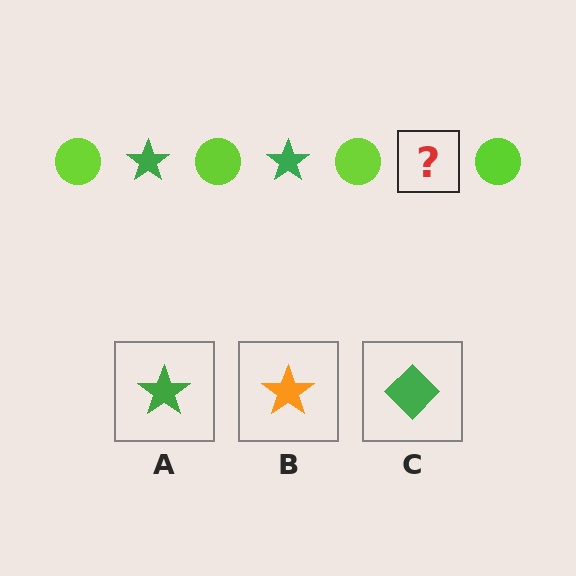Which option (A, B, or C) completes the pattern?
A.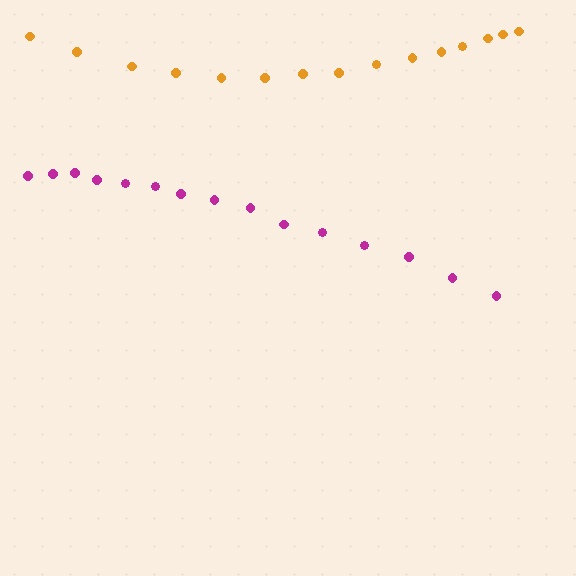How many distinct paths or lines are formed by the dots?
There are 2 distinct paths.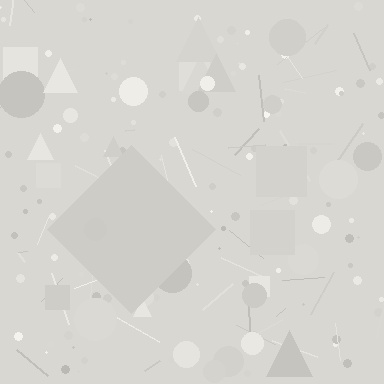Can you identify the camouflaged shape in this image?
The camouflaged shape is a diamond.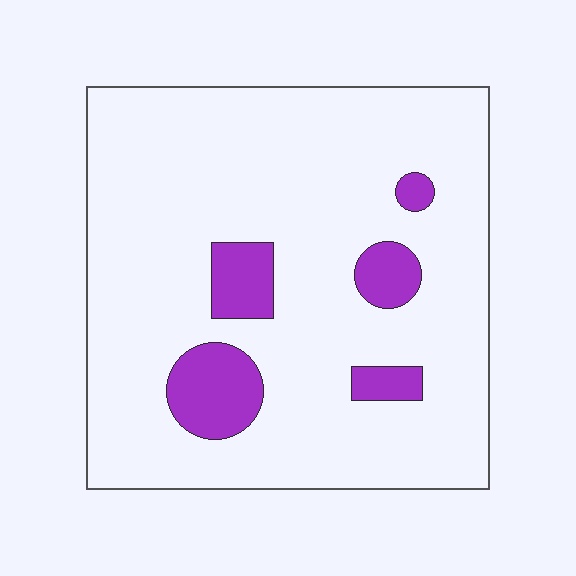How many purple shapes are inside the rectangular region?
5.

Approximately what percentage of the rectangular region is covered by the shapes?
Approximately 10%.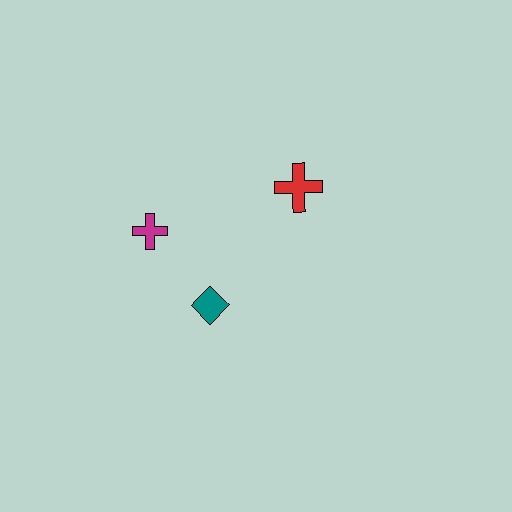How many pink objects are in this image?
There are no pink objects.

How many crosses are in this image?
There are 2 crosses.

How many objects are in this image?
There are 3 objects.